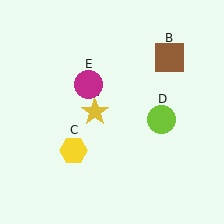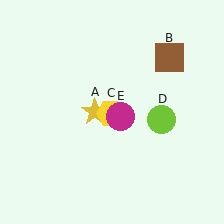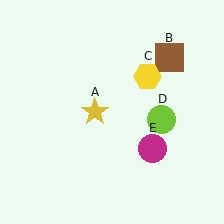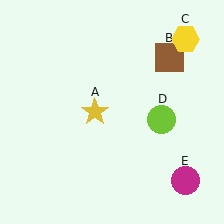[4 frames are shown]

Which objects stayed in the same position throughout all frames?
Yellow star (object A) and brown square (object B) and lime circle (object D) remained stationary.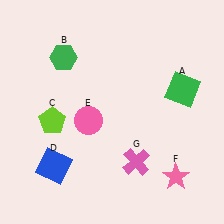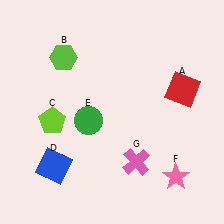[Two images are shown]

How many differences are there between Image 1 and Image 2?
There are 3 differences between the two images.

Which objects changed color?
A changed from green to red. B changed from green to lime. E changed from pink to green.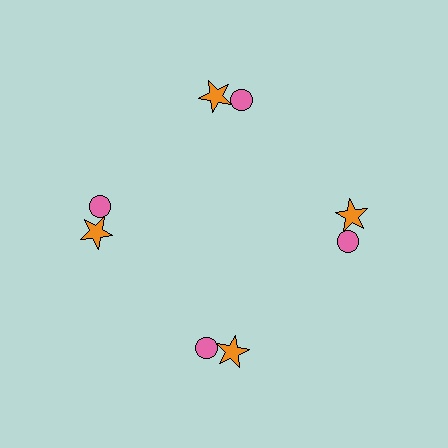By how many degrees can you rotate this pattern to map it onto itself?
The pattern maps onto itself every 90 degrees of rotation.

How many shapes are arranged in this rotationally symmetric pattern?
There are 8 shapes, arranged in 4 groups of 2.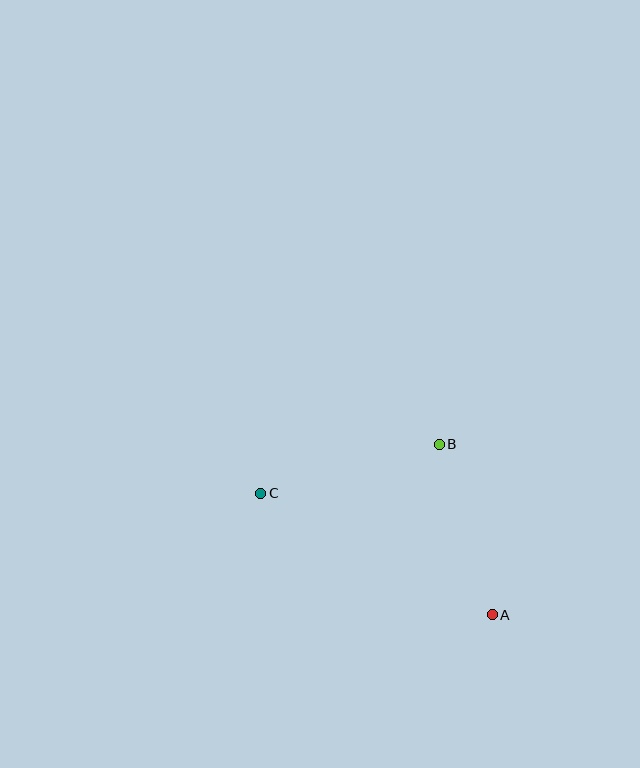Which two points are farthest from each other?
Points A and C are farthest from each other.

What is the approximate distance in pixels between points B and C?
The distance between B and C is approximately 185 pixels.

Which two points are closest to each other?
Points A and B are closest to each other.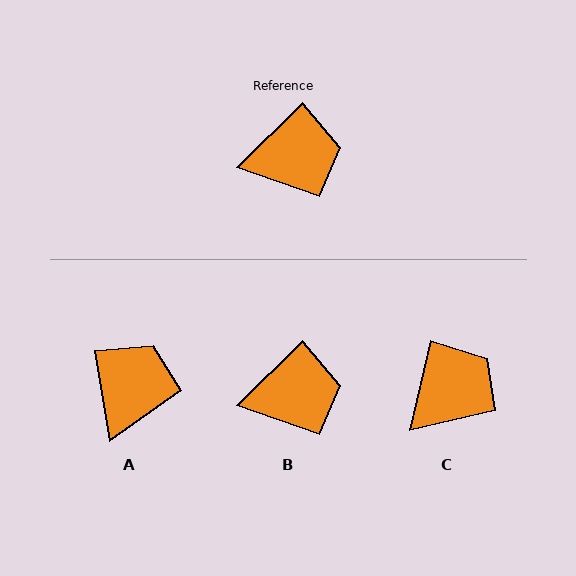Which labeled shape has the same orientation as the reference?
B.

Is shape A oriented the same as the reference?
No, it is off by about 55 degrees.